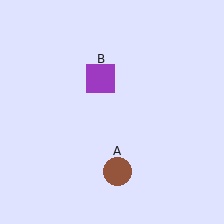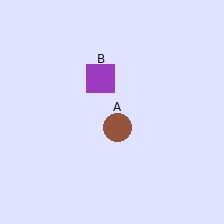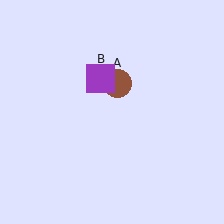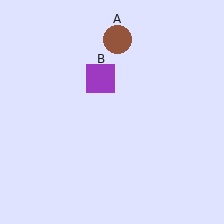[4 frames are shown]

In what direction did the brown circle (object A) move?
The brown circle (object A) moved up.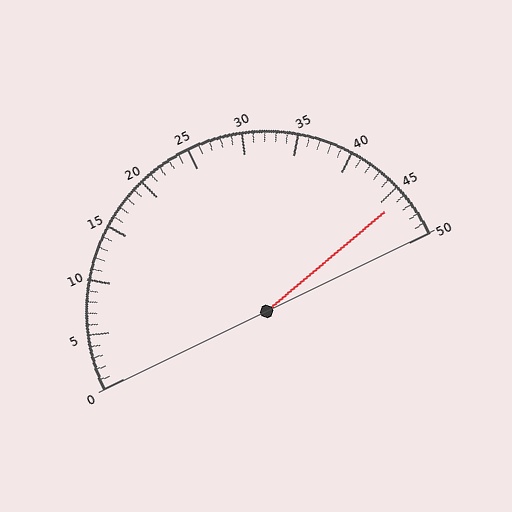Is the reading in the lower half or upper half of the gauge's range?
The reading is in the upper half of the range (0 to 50).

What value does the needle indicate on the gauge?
The needle indicates approximately 46.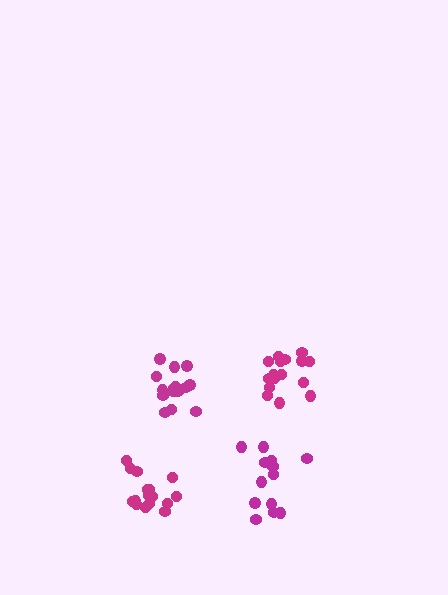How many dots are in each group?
Group 1: 16 dots, Group 2: 13 dots, Group 3: 16 dots, Group 4: 16 dots (61 total).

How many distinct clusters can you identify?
There are 4 distinct clusters.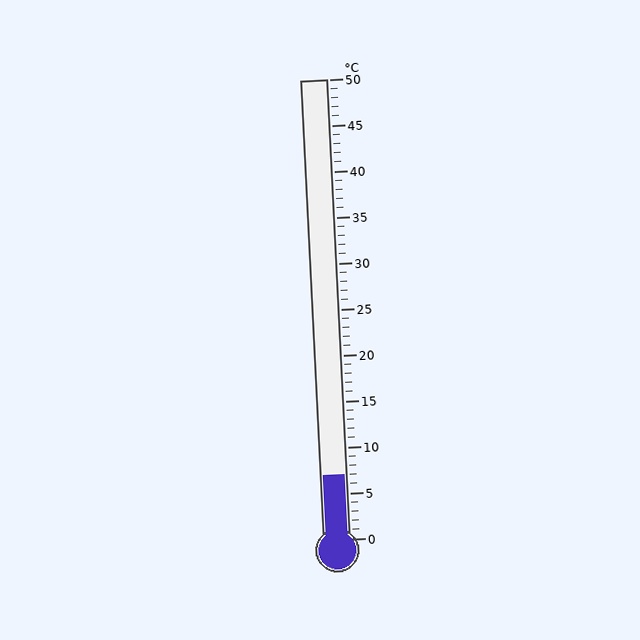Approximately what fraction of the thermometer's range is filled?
The thermometer is filled to approximately 15% of its range.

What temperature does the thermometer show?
The thermometer shows approximately 7°C.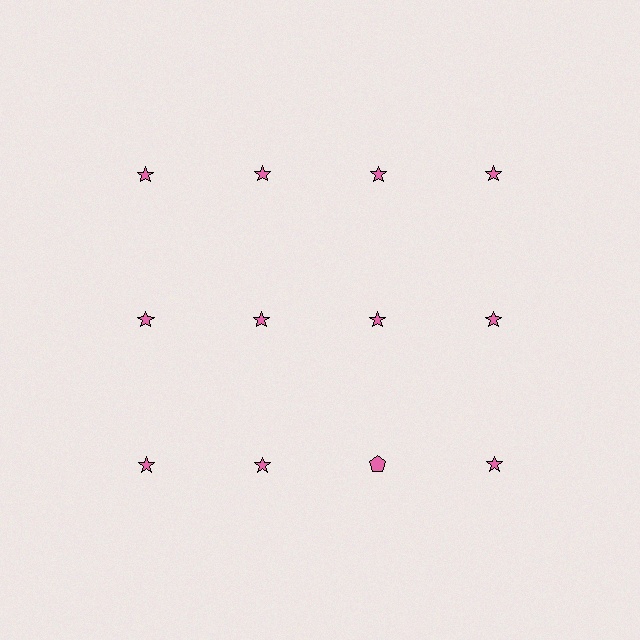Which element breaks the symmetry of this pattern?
The pink pentagon in the third row, center column breaks the symmetry. All other shapes are pink stars.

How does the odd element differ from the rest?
It has a different shape: pentagon instead of star.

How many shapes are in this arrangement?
There are 12 shapes arranged in a grid pattern.